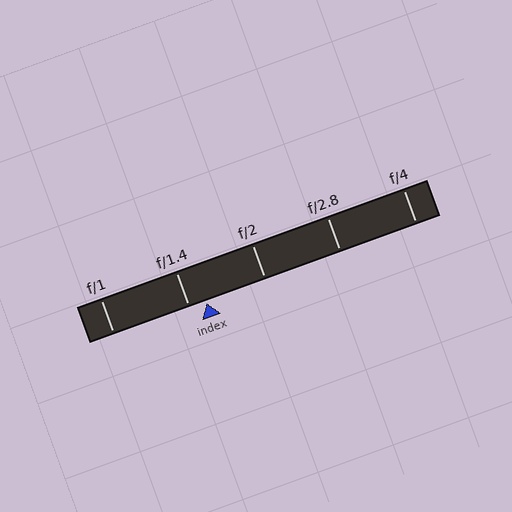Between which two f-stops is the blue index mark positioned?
The index mark is between f/1.4 and f/2.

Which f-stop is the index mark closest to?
The index mark is closest to f/1.4.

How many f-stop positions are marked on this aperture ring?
There are 5 f-stop positions marked.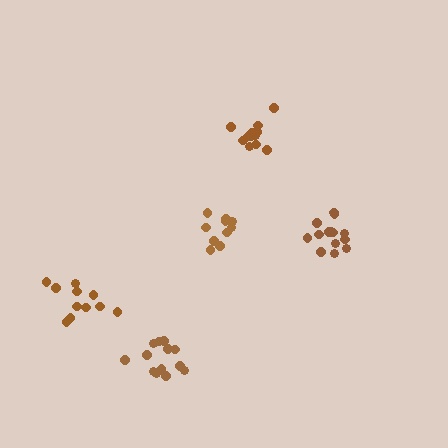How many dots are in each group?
Group 1: 14 dots, Group 2: 12 dots, Group 3: 11 dots, Group 4: 13 dots, Group 5: 10 dots (60 total).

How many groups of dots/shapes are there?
There are 5 groups.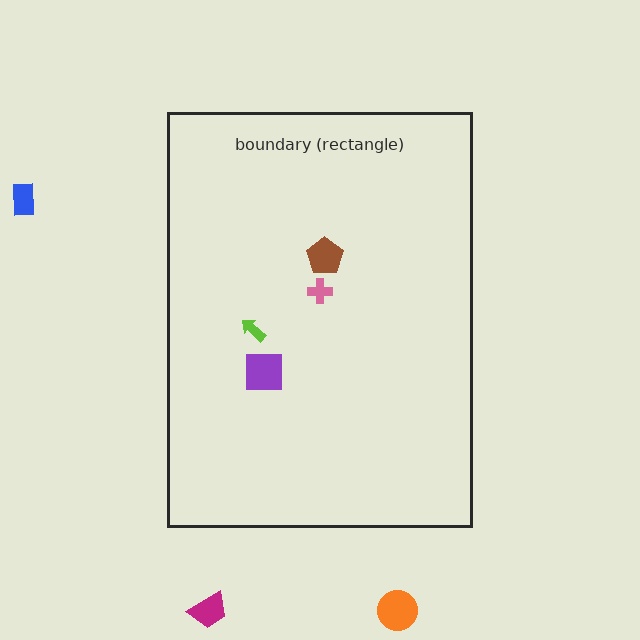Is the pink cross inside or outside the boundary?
Inside.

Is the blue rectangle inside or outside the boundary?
Outside.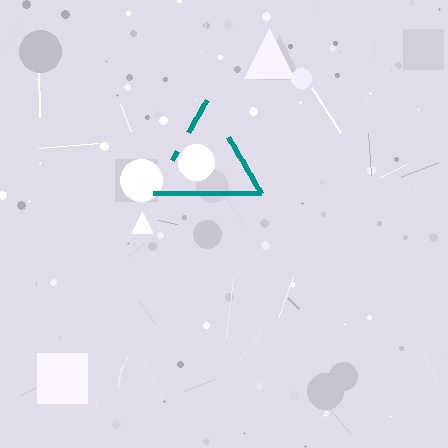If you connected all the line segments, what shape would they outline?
They would outline a triangle.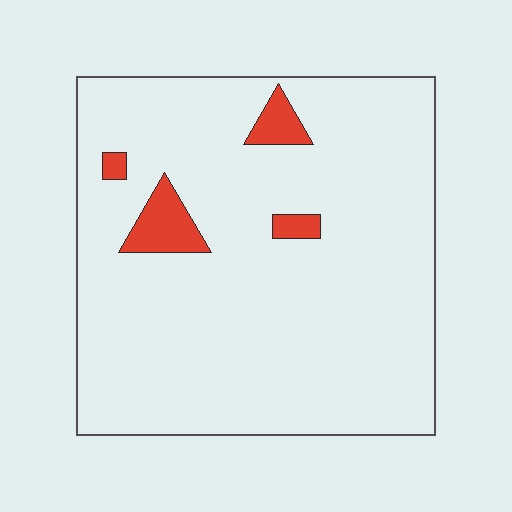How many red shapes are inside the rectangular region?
4.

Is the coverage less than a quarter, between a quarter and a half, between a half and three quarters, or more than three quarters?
Less than a quarter.